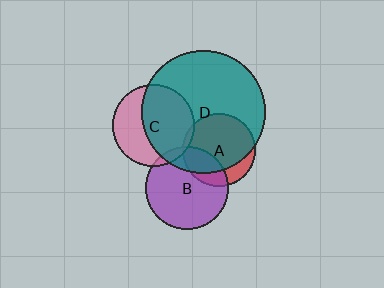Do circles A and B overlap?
Yes.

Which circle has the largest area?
Circle D (teal).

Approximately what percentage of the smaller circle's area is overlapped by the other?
Approximately 30%.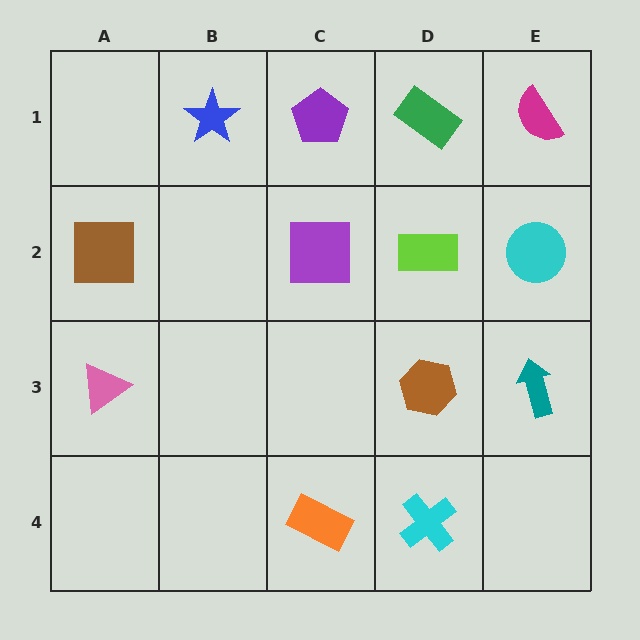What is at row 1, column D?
A green rectangle.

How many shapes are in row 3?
3 shapes.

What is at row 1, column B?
A blue star.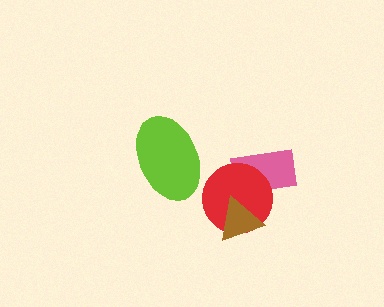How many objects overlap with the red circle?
2 objects overlap with the red circle.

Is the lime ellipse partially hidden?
No, no other shape covers it.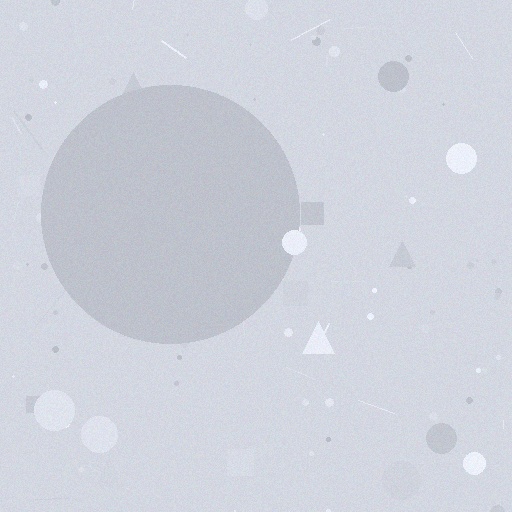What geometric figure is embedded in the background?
A circle is embedded in the background.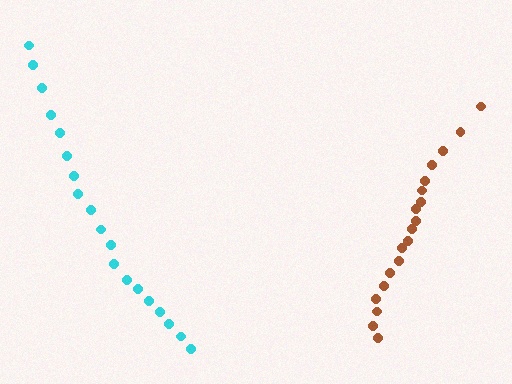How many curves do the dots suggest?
There are 2 distinct paths.